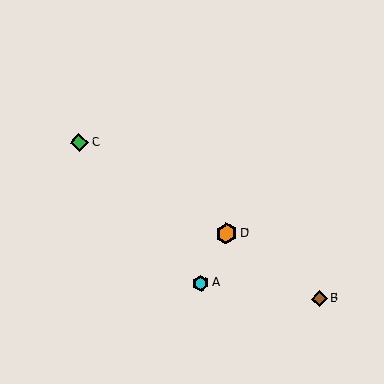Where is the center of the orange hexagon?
The center of the orange hexagon is at (226, 233).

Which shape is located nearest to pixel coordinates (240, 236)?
The orange hexagon (labeled D) at (226, 233) is nearest to that location.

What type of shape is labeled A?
Shape A is a cyan hexagon.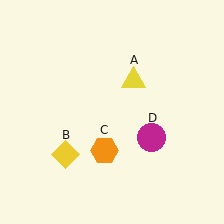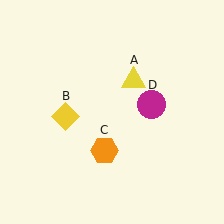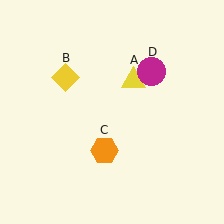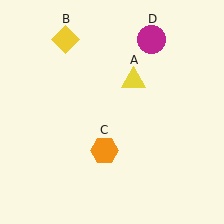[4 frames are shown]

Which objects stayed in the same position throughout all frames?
Yellow triangle (object A) and orange hexagon (object C) remained stationary.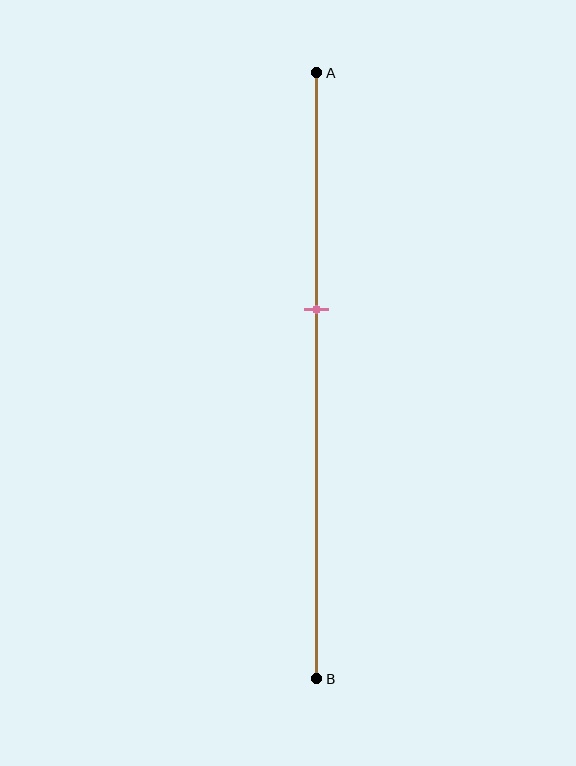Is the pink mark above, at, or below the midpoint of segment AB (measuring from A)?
The pink mark is above the midpoint of segment AB.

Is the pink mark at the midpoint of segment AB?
No, the mark is at about 40% from A, not at the 50% midpoint.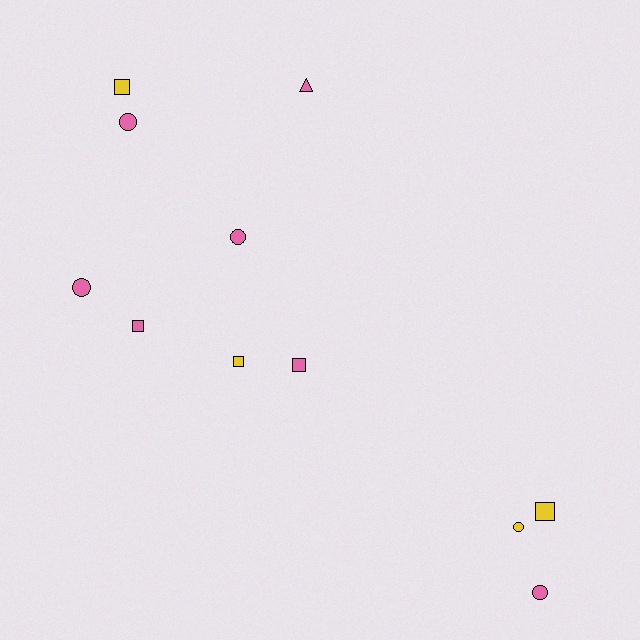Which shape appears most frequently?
Square, with 5 objects.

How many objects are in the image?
There are 11 objects.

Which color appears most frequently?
Pink, with 7 objects.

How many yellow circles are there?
There is 1 yellow circle.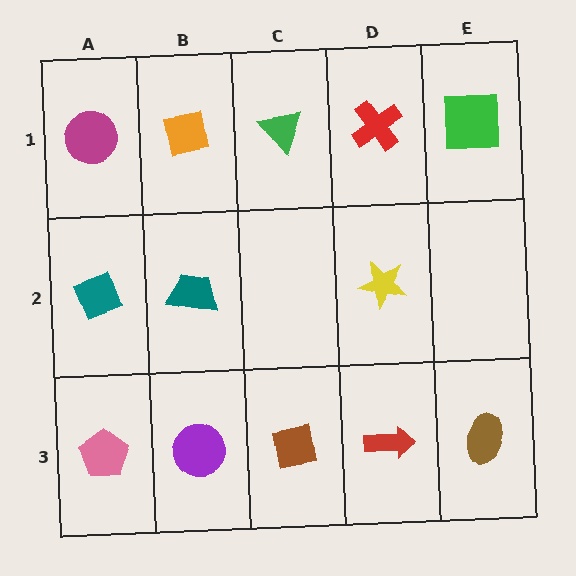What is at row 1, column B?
An orange square.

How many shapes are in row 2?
3 shapes.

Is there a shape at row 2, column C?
No, that cell is empty.